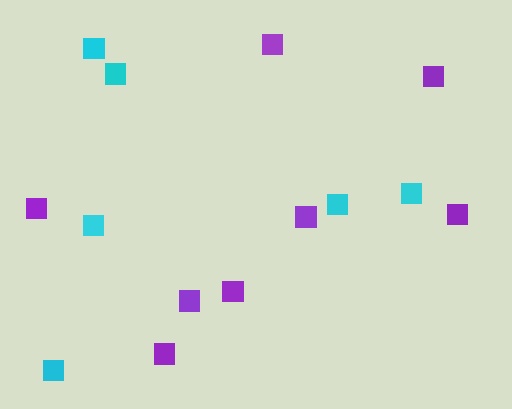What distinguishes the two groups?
There are 2 groups: one group of cyan squares (6) and one group of purple squares (8).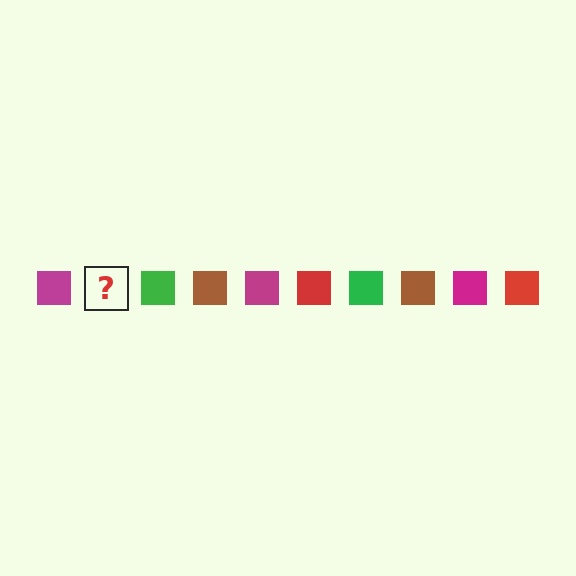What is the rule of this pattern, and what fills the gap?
The rule is that the pattern cycles through magenta, red, green, brown squares. The gap should be filled with a red square.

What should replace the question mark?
The question mark should be replaced with a red square.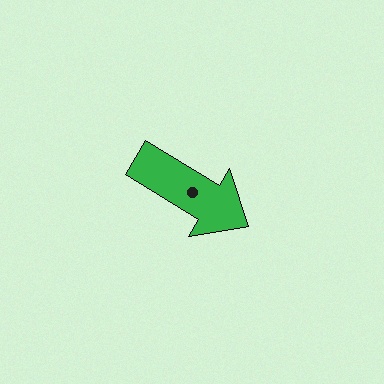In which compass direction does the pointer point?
Southeast.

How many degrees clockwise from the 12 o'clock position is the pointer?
Approximately 121 degrees.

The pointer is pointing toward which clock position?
Roughly 4 o'clock.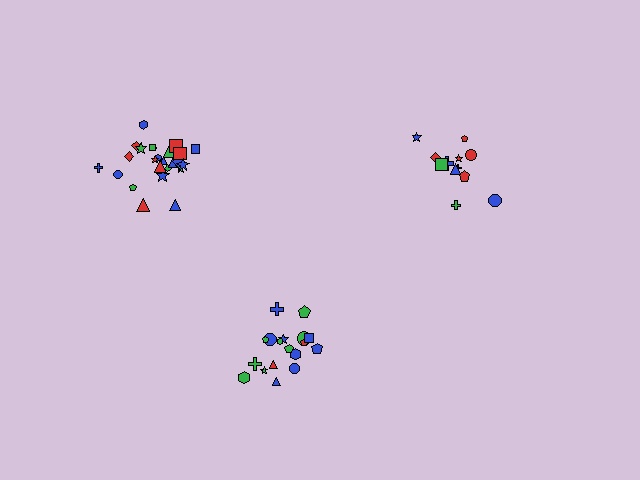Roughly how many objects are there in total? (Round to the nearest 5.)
Roughly 55 objects in total.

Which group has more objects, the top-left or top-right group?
The top-left group.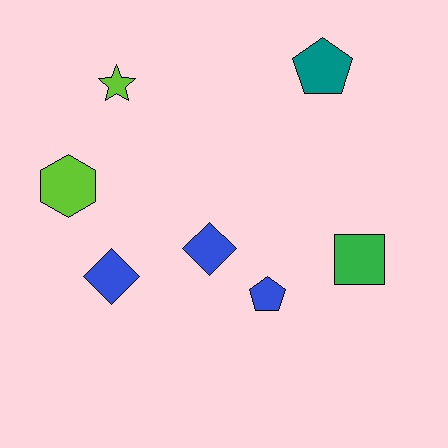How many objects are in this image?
There are 7 objects.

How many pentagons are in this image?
There are 2 pentagons.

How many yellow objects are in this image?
There are no yellow objects.